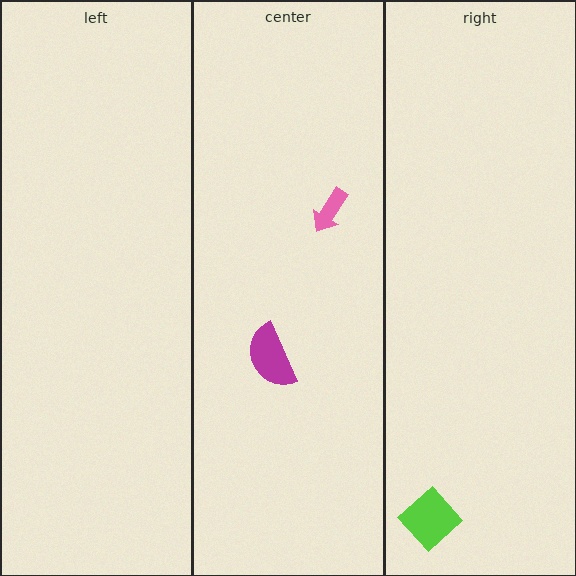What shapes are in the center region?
The magenta semicircle, the pink arrow.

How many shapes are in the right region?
1.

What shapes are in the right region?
The lime diamond.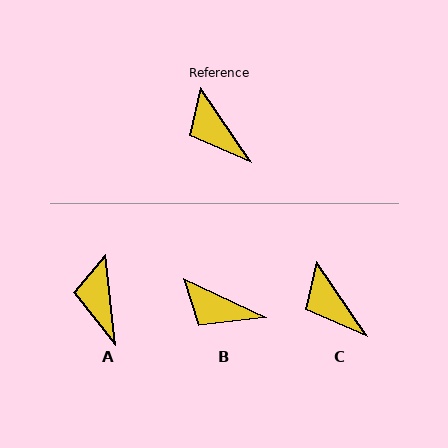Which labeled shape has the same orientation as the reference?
C.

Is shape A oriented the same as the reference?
No, it is off by about 28 degrees.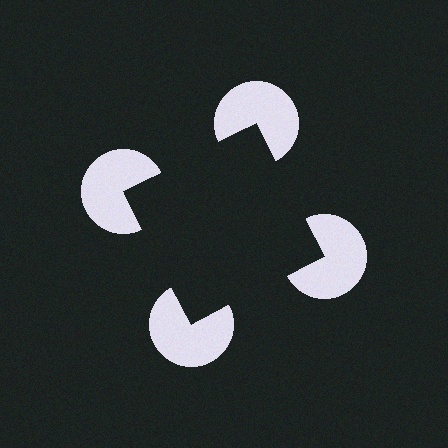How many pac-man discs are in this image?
There are 4 — one at each vertex of the illusory square.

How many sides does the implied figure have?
4 sides.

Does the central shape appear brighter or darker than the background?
It typically appears slightly darker than the background, even though no actual brightness change is drawn.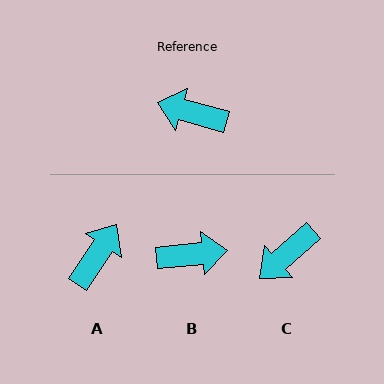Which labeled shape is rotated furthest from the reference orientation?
B, about 158 degrees away.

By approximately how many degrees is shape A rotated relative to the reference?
Approximately 108 degrees clockwise.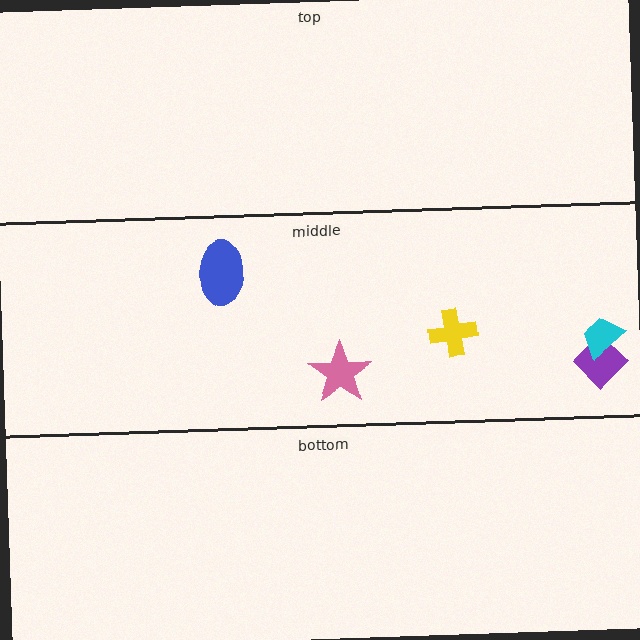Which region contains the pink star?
The middle region.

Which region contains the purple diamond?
The middle region.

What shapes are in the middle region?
The purple diamond, the yellow cross, the blue ellipse, the cyan trapezoid, the pink star.